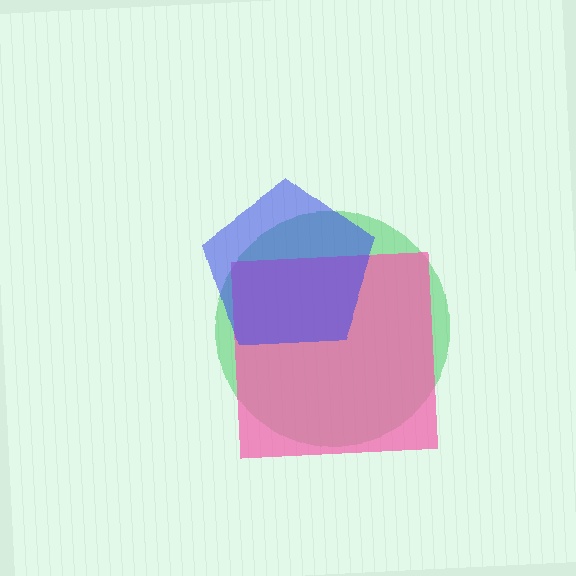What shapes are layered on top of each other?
The layered shapes are: a green circle, a pink square, a blue pentagon.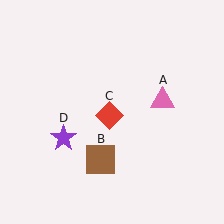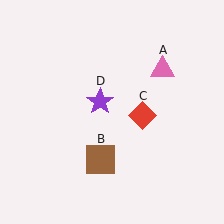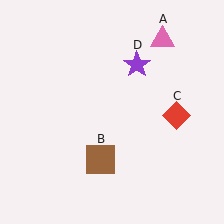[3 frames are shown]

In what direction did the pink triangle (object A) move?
The pink triangle (object A) moved up.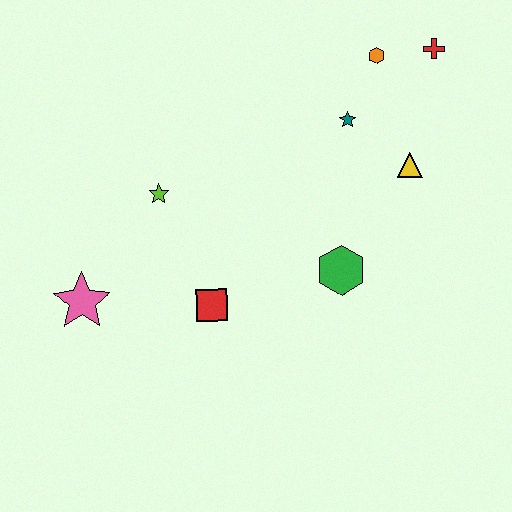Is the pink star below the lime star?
Yes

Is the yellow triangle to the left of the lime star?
No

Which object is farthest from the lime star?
The red cross is farthest from the lime star.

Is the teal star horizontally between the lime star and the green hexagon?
No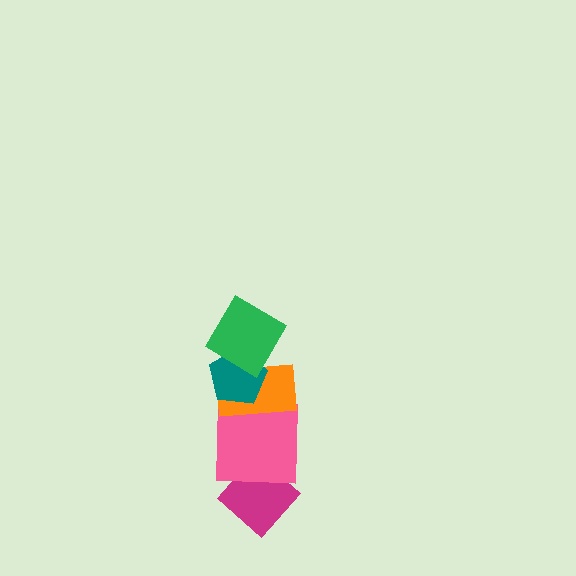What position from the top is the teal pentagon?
The teal pentagon is 2nd from the top.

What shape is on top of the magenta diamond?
The pink square is on top of the magenta diamond.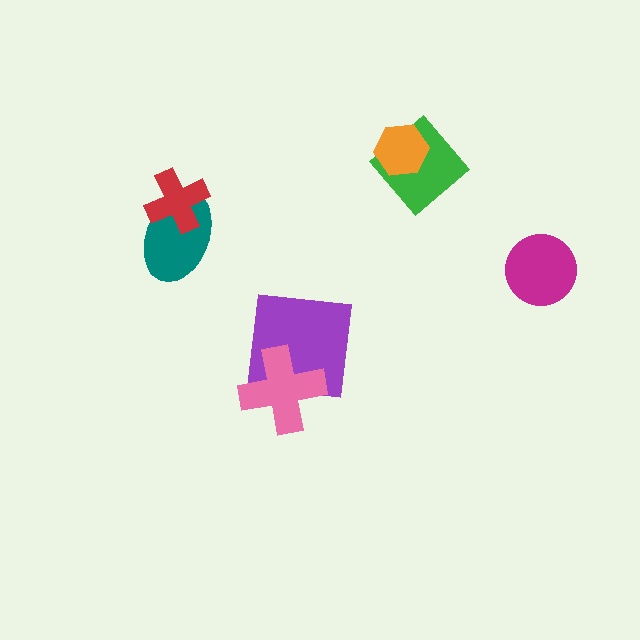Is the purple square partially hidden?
Yes, it is partially covered by another shape.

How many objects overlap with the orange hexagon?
1 object overlaps with the orange hexagon.